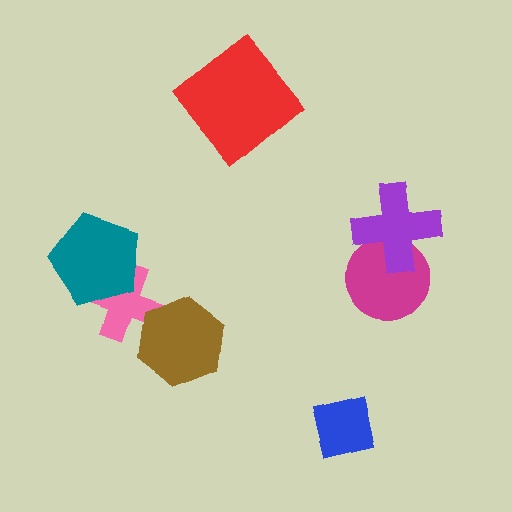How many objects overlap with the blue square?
0 objects overlap with the blue square.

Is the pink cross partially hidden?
Yes, it is partially covered by another shape.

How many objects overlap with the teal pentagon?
1 object overlaps with the teal pentagon.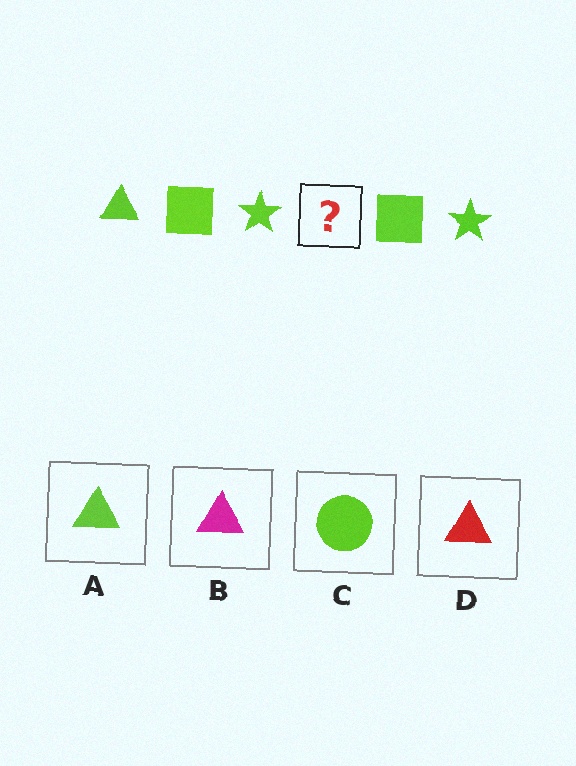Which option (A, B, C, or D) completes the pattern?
A.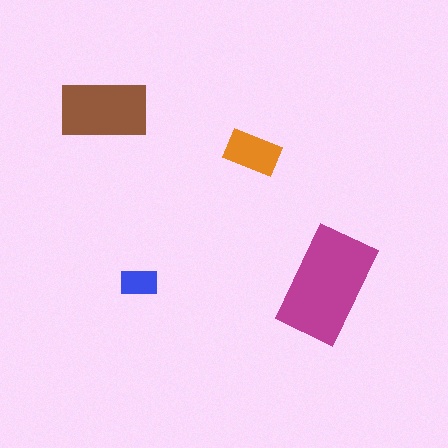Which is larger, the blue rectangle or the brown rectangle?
The brown one.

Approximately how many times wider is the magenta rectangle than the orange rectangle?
About 2 times wider.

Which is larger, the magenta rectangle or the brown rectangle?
The magenta one.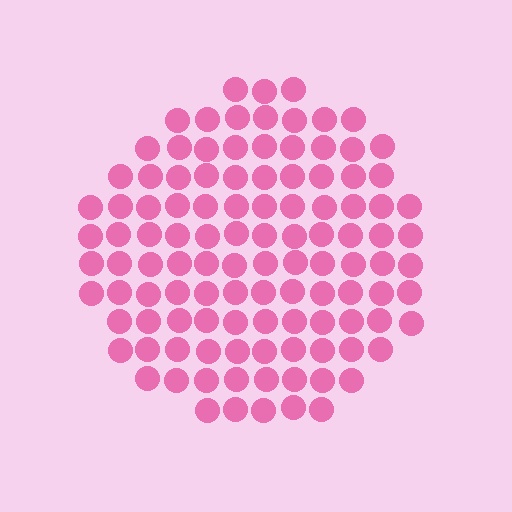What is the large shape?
The large shape is a circle.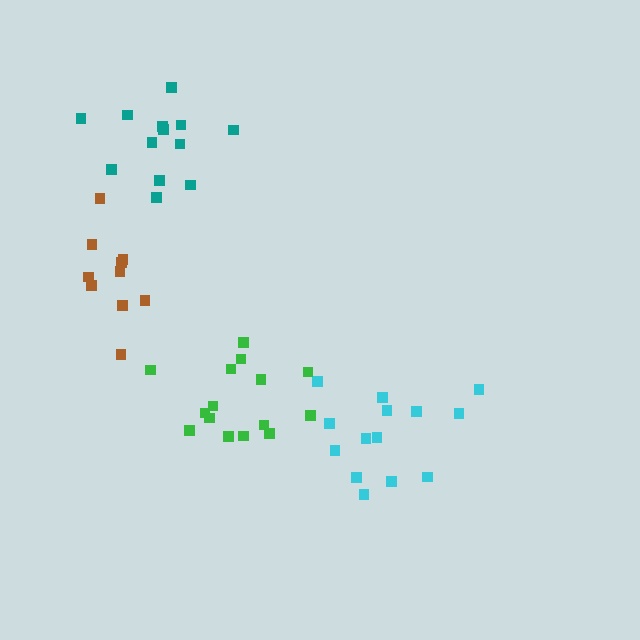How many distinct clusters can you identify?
There are 4 distinct clusters.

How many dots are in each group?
Group 1: 14 dots, Group 2: 10 dots, Group 3: 15 dots, Group 4: 13 dots (52 total).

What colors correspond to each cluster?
The clusters are colored: cyan, brown, green, teal.